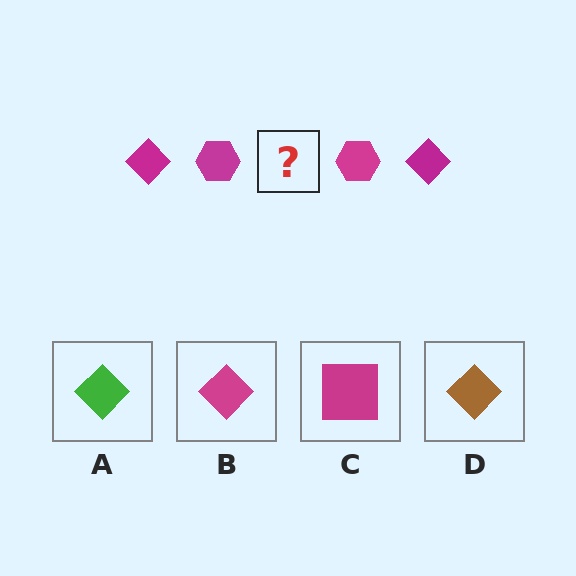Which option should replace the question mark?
Option B.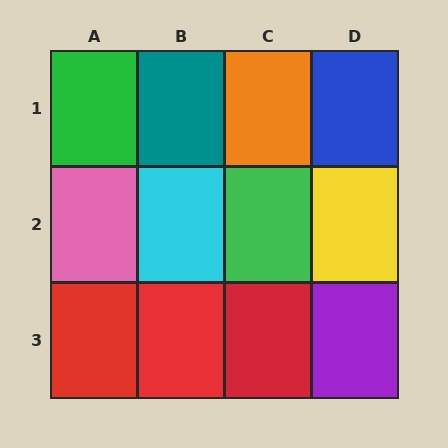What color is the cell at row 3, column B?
Red.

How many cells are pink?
1 cell is pink.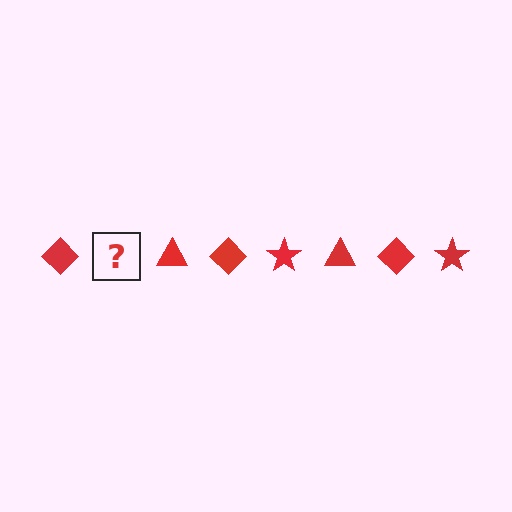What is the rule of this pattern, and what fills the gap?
The rule is that the pattern cycles through diamond, star, triangle shapes in red. The gap should be filled with a red star.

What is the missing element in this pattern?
The missing element is a red star.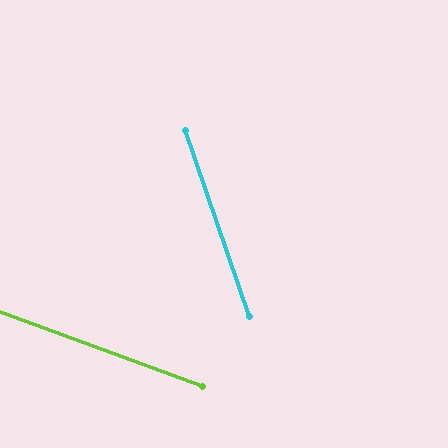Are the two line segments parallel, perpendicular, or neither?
Neither parallel nor perpendicular — they differ by about 51°.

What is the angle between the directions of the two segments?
Approximately 51 degrees.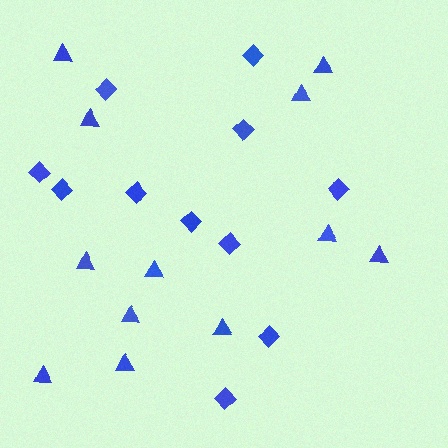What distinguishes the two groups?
There are 2 groups: one group of triangles (12) and one group of diamonds (11).